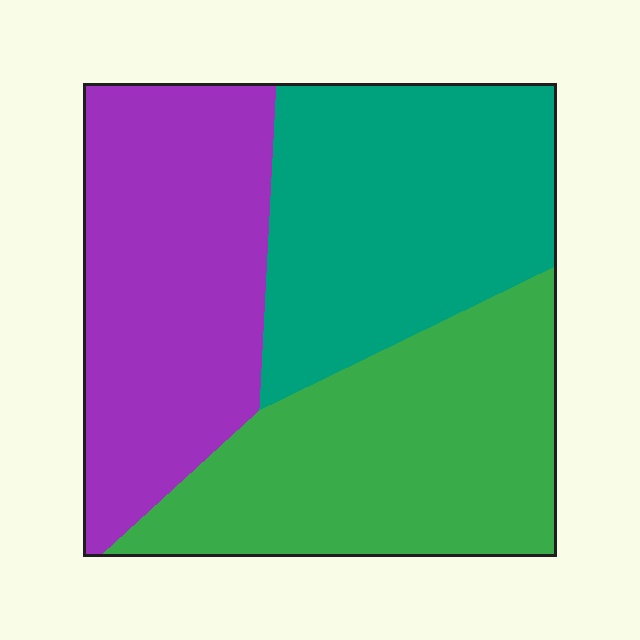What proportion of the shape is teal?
Teal takes up about one third (1/3) of the shape.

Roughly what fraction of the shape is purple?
Purple covers about 35% of the shape.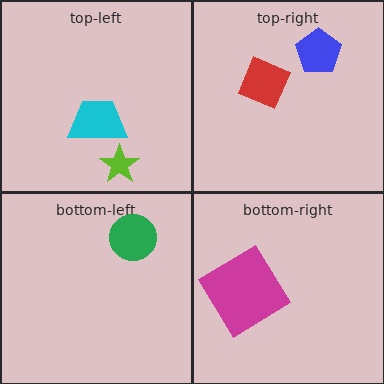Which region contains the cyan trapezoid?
The top-left region.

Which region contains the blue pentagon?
The top-right region.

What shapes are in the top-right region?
The red diamond, the blue pentagon.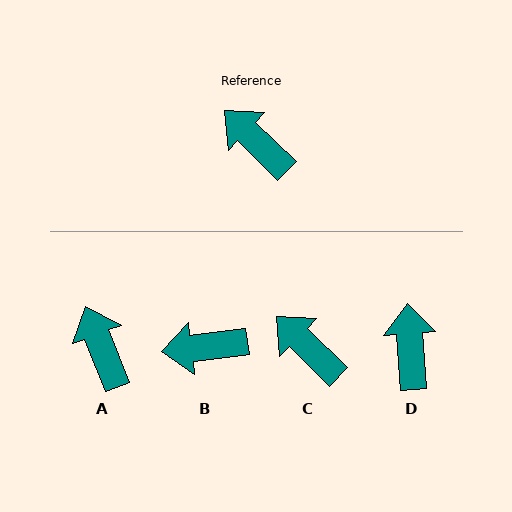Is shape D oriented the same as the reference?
No, it is off by about 41 degrees.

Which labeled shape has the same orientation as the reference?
C.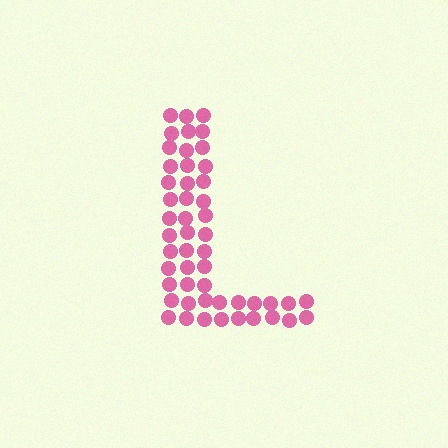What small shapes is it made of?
It is made of small circles.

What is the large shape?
The large shape is the letter L.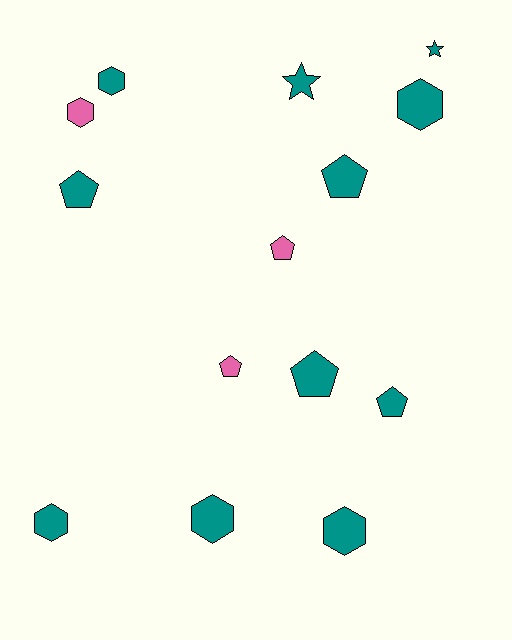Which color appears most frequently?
Teal, with 11 objects.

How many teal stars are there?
There are 2 teal stars.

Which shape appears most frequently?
Pentagon, with 6 objects.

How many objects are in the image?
There are 14 objects.